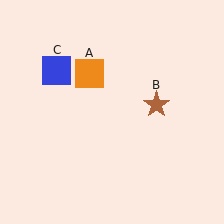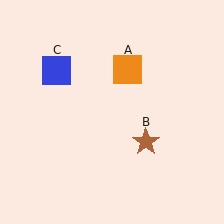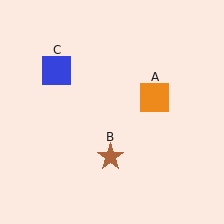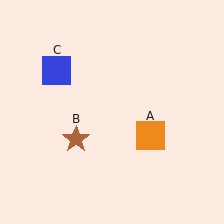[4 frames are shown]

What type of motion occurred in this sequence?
The orange square (object A), brown star (object B) rotated clockwise around the center of the scene.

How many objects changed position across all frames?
2 objects changed position: orange square (object A), brown star (object B).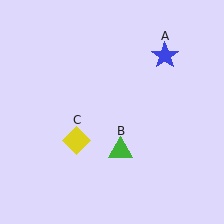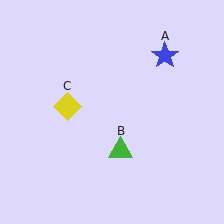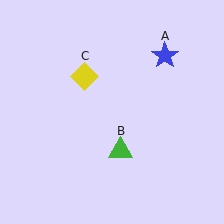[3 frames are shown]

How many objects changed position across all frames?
1 object changed position: yellow diamond (object C).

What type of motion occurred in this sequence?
The yellow diamond (object C) rotated clockwise around the center of the scene.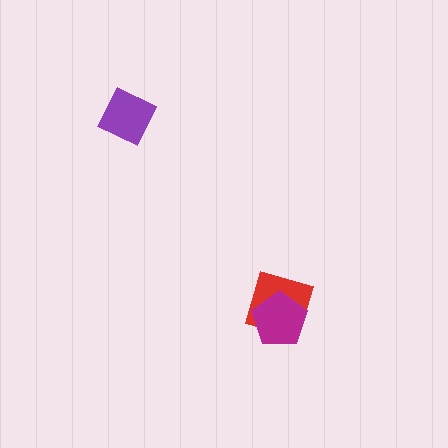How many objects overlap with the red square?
1 object overlaps with the red square.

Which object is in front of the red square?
The magenta pentagon is in front of the red square.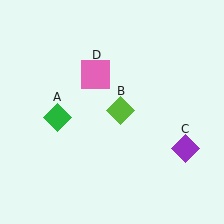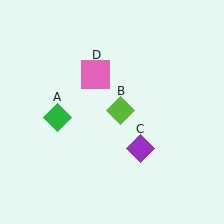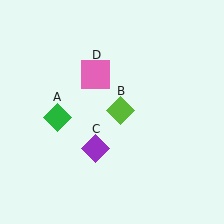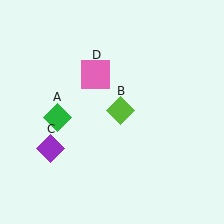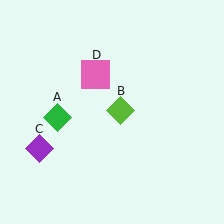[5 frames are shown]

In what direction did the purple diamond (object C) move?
The purple diamond (object C) moved left.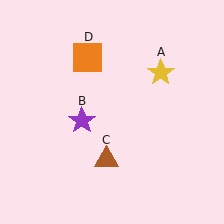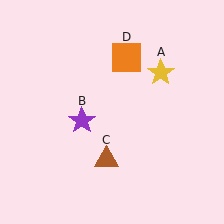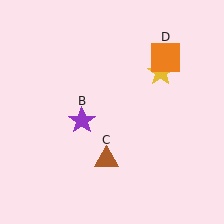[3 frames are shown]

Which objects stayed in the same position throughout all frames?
Yellow star (object A) and purple star (object B) and brown triangle (object C) remained stationary.